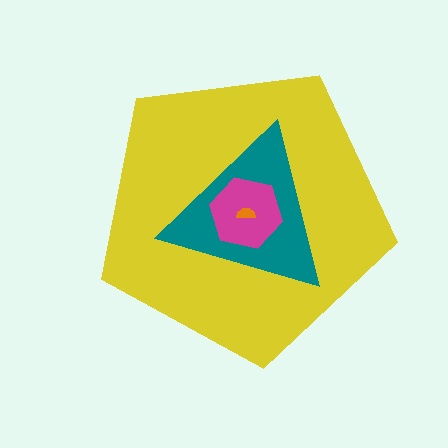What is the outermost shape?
The yellow pentagon.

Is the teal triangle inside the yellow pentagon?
Yes.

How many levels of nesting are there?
4.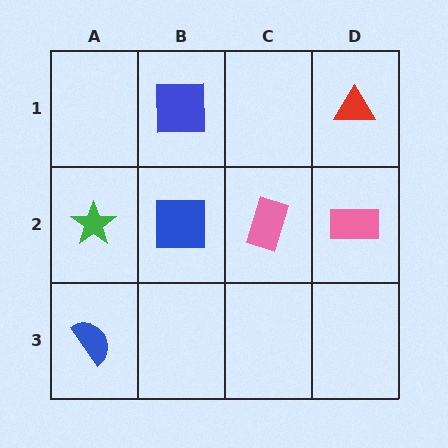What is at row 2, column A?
A green star.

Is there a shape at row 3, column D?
No, that cell is empty.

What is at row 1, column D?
A red triangle.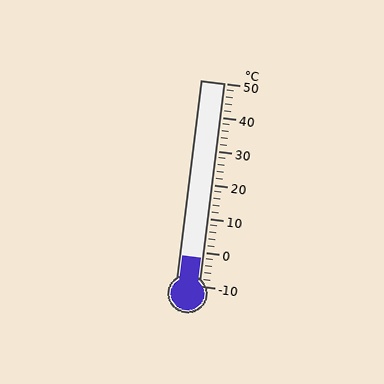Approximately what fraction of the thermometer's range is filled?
The thermometer is filled to approximately 15% of its range.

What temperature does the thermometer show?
The thermometer shows approximately -2°C.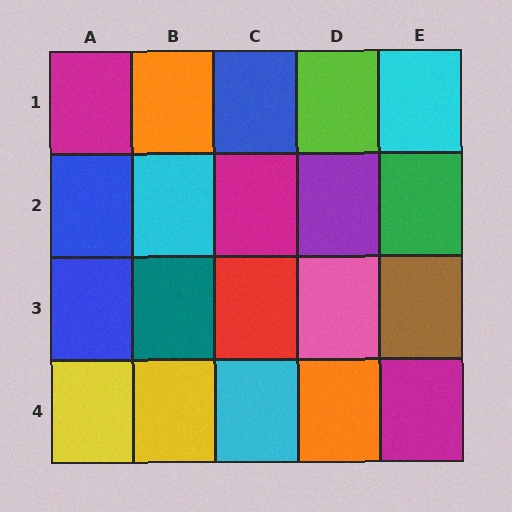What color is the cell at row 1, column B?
Orange.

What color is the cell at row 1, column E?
Cyan.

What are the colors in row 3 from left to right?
Blue, teal, red, pink, brown.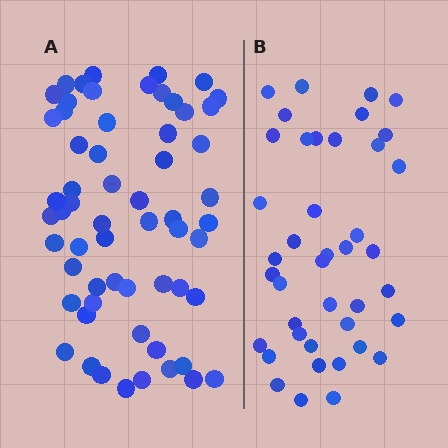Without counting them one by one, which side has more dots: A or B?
Region A (the left region) has more dots.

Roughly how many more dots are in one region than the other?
Region A has approximately 20 more dots than region B.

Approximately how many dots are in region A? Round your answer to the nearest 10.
About 60 dots.